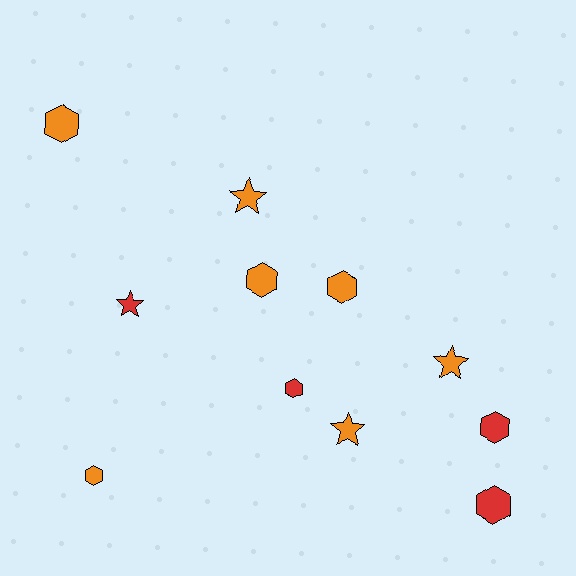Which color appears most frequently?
Orange, with 7 objects.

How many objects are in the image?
There are 11 objects.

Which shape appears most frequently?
Hexagon, with 7 objects.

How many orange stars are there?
There are 3 orange stars.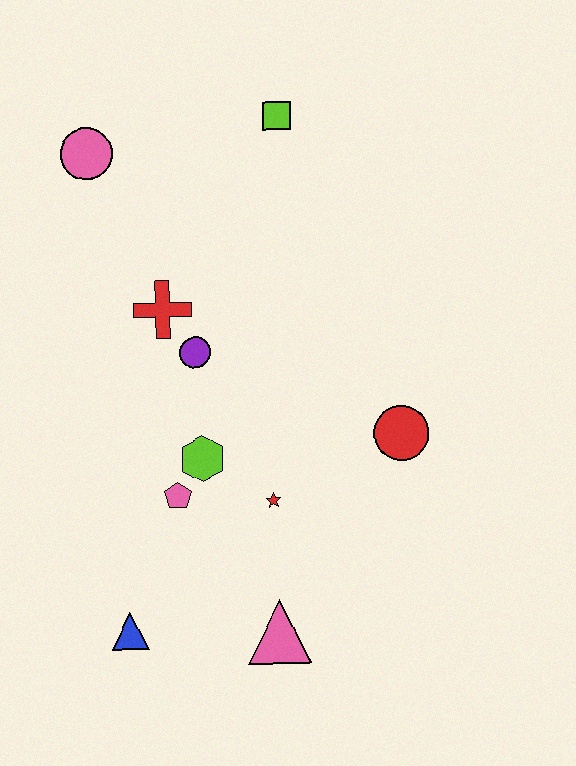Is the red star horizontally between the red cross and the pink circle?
No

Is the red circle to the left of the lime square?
No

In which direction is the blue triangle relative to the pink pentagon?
The blue triangle is below the pink pentagon.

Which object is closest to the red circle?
The red star is closest to the red circle.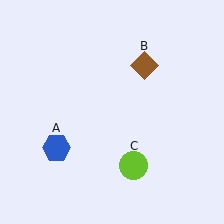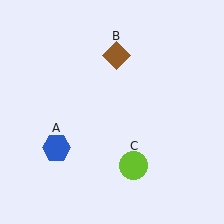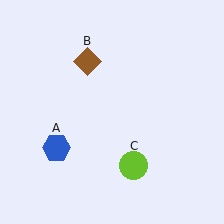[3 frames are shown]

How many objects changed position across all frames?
1 object changed position: brown diamond (object B).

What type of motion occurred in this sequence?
The brown diamond (object B) rotated counterclockwise around the center of the scene.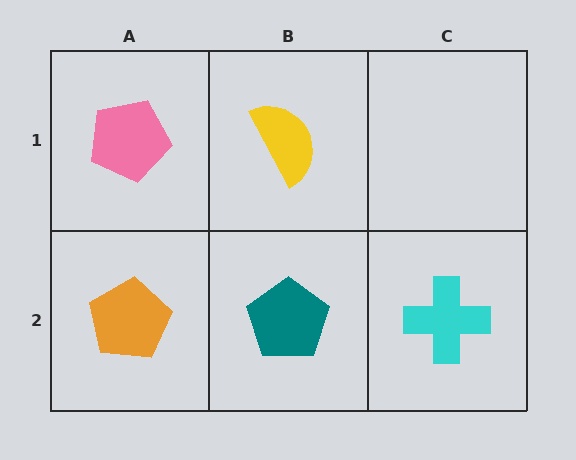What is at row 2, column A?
An orange pentagon.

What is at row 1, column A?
A pink pentagon.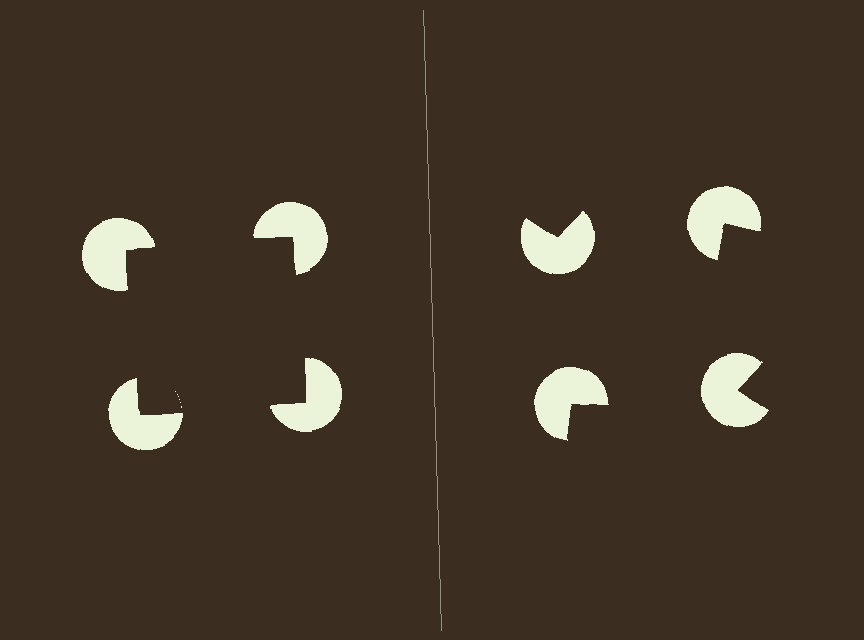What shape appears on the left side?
An illusory square.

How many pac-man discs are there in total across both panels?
8 — 4 on each side.